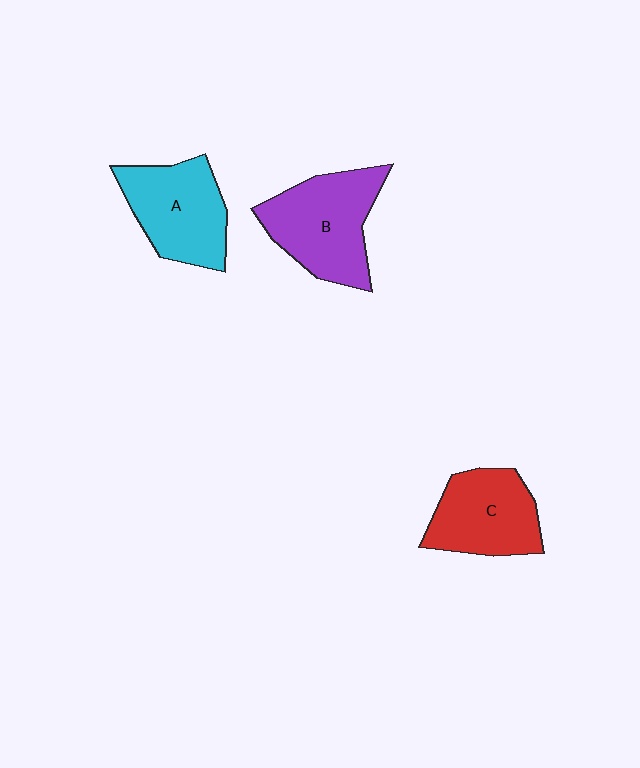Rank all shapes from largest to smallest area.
From largest to smallest: B (purple), A (cyan), C (red).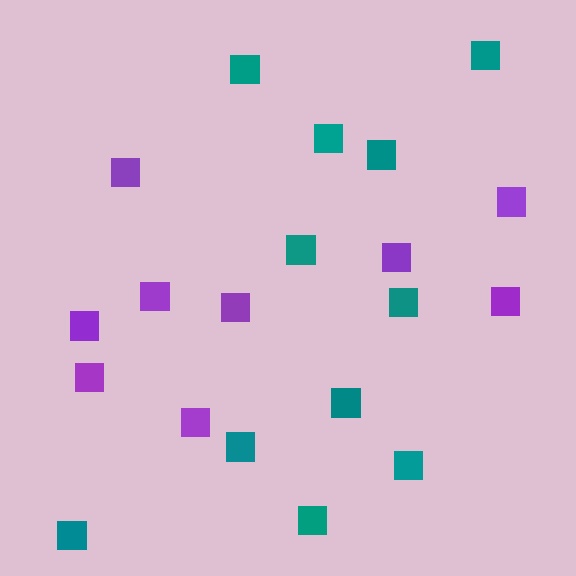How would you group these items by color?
There are 2 groups: one group of purple squares (9) and one group of teal squares (11).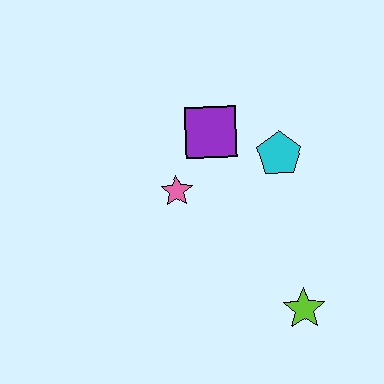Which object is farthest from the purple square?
The lime star is farthest from the purple square.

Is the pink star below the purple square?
Yes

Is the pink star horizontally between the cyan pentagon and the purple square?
No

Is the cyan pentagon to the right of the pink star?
Yes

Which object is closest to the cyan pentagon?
The purple square is closest to the cyan pentagon.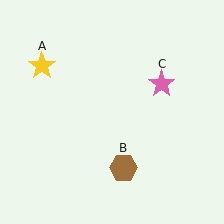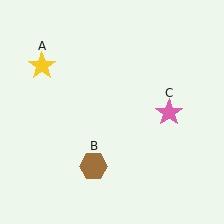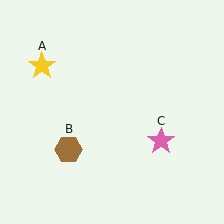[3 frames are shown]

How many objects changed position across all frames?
2 objects changed position: brown hexagon (object B), pink star (object C).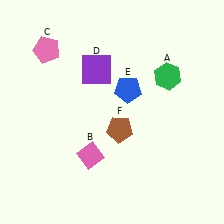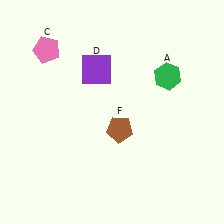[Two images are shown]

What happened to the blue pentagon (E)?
The blue pentagon (E) was removed in Image 2. It was in the top-right area of Image 1.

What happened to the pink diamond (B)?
The pink diamond (B) was removed in Image 2. It was in the bottom-left area of Image 1.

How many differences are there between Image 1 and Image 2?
There are 2 differences between the two images.